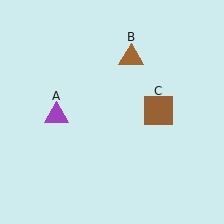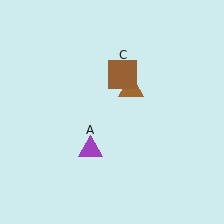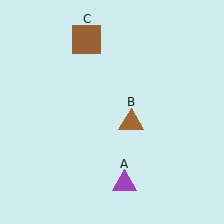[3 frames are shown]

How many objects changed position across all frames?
3 objects changed position: purple triangle (object A), brown triangle (object B), brown square (object C).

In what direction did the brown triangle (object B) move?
The brown triangle (object B) moved down.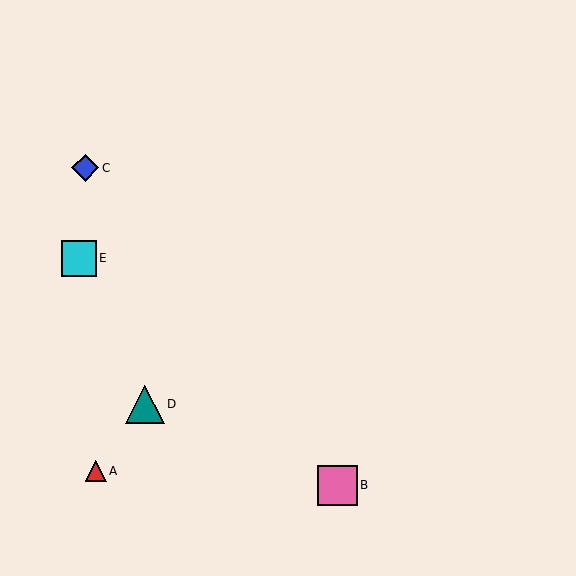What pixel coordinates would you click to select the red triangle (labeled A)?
Click at (96, 471) to select the red triangle A.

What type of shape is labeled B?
Shape B is a pink square.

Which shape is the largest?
The pink square (labeled B) is the largest.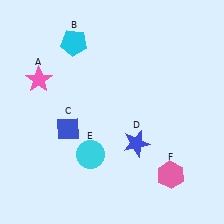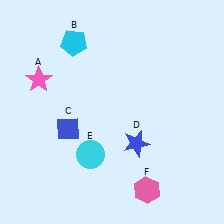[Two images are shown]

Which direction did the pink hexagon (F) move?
The pink hexagon (F) moved left.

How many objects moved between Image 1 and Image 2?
1 object moved between the two images.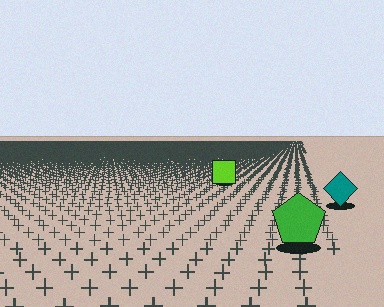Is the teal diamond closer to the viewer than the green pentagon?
No. The green pentagon is closer — you can tell from the texture gradient: the ground texture is coarser near it.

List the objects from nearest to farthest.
From nearest to farthest: the green pentagon, the teal diamond, the lime square.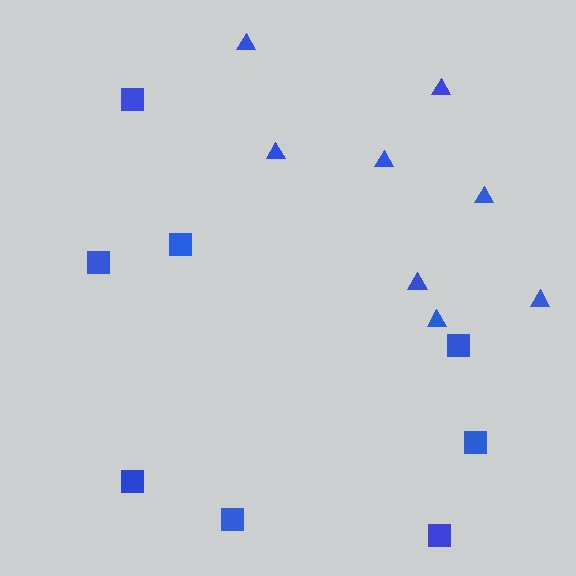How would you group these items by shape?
There are 2 groups: one group of squares (8) and one group of triangles (8).